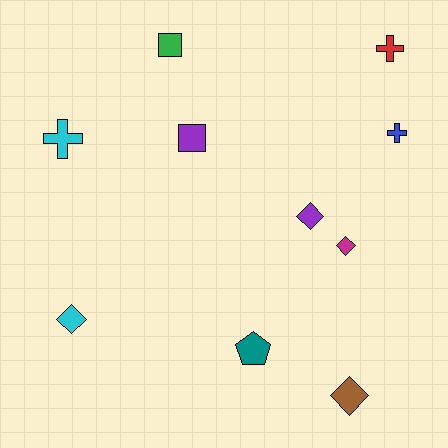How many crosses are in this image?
There are 3 crosses.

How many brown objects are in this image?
There is 1 brown object.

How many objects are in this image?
There are 10 objects.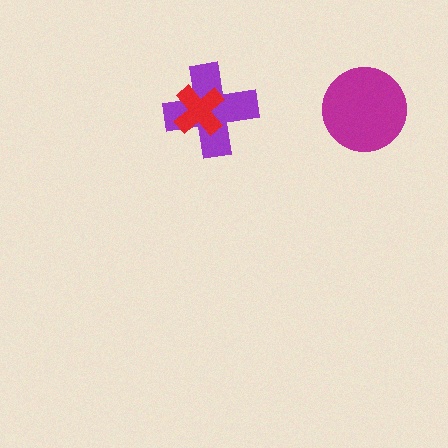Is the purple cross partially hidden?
Yes, it is partially covered by another shape.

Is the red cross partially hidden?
No, no other shape covers it.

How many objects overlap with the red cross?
1 object overlaps with the red cross.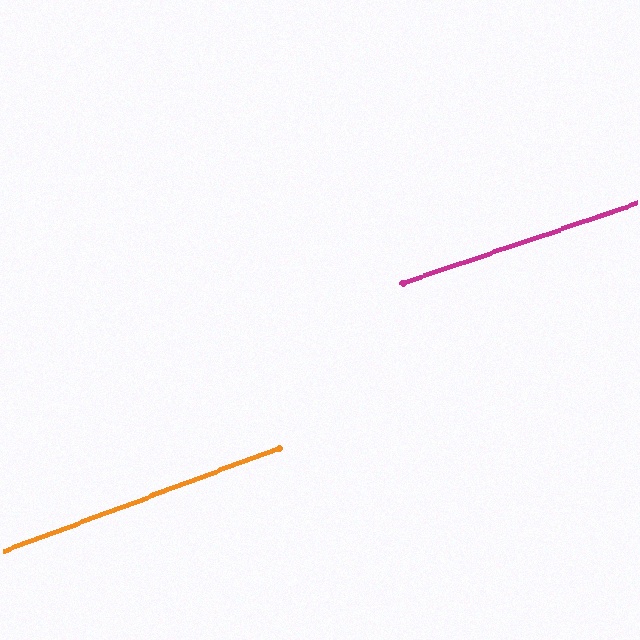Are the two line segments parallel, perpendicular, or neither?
Parallel — their directions differ by only 1.6°.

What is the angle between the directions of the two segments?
Approximately 2 degrees.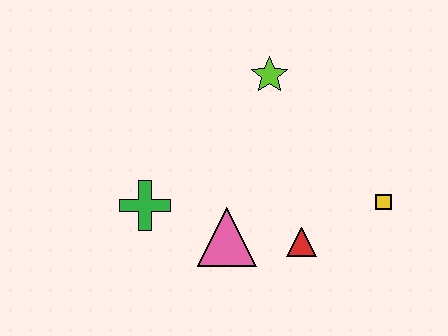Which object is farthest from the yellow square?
The green cross is farthest from the yellow square.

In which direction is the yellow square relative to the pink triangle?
The yellow square is to the right of the pink triangle.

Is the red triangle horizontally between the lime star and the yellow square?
Yes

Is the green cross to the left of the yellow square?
Yes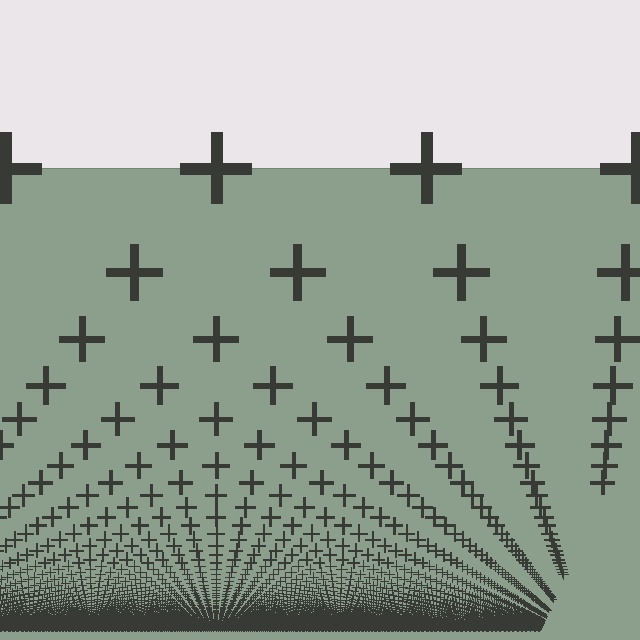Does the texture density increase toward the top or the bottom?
Density increases toward the bottom.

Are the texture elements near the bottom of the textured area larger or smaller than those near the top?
Smaller. The gradient is inverted — elements near the bottom are smaller and denser.